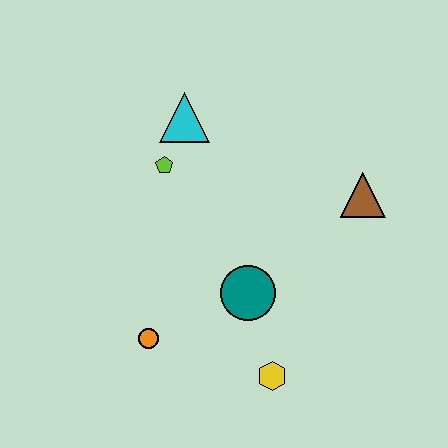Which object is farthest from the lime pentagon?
The yellow hexagon is farthest from the lime pentagon.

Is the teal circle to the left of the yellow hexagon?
Yes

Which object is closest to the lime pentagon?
The cyan triangle is closest to the lime pentagon.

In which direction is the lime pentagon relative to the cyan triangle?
The lime pentagon is below the cyan triangle.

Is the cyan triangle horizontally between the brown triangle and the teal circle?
No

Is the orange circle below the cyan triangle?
Yes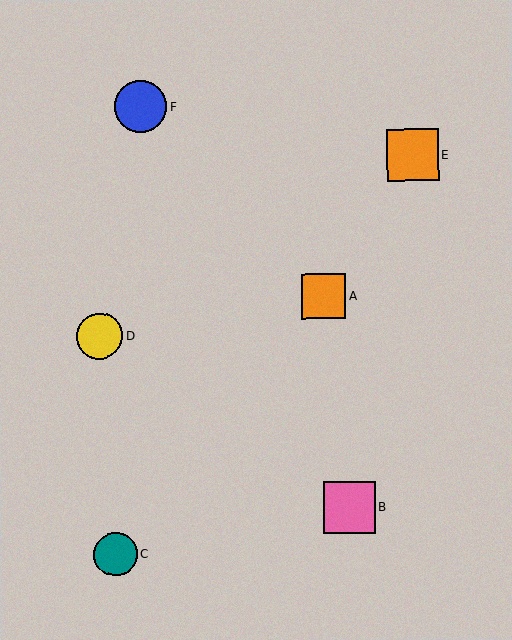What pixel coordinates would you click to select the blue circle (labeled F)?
Click at (141, 107) to select the blue circle F.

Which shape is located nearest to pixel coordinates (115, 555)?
The teal circle (labeled C) at (116, 555) is nearest to that location.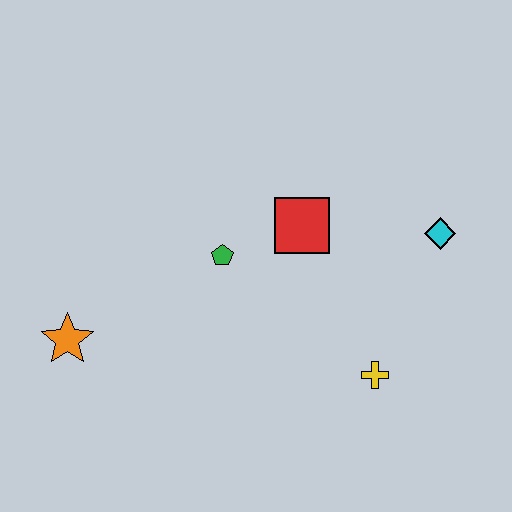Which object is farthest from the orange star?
The cyan diamond is farthest from the orange star.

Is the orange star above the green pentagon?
No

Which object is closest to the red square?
The green pentagon is closest to the red square.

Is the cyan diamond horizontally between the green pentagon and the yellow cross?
No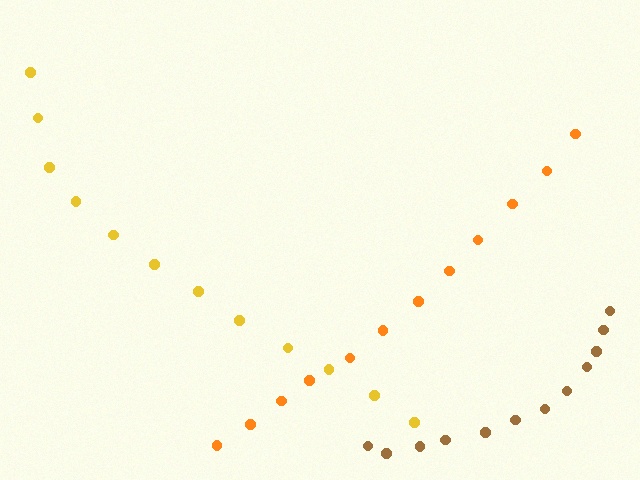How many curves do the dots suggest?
There are 3 distinct paths.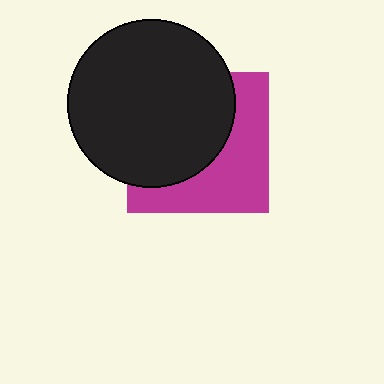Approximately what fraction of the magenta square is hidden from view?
Roughly 55% of the magenta square is hidden behind the black circle.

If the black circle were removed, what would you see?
You would see the complete magenta square.